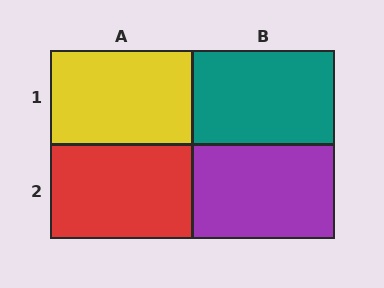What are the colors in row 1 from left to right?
Yellow, teal.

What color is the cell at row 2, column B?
Purple.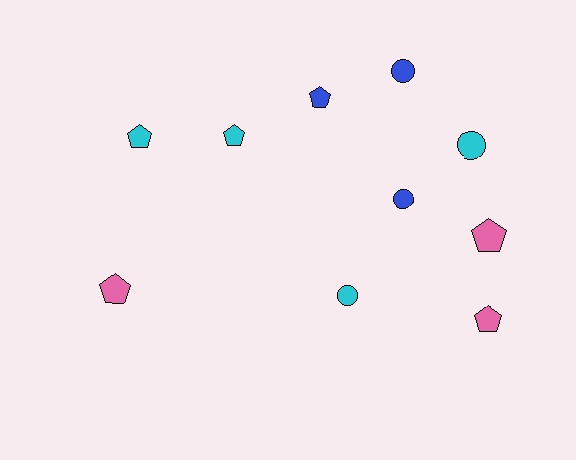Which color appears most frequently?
Cyan, with 4 objects.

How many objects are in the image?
There are 10 objects.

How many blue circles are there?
There are 2 blue circles.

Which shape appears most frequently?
Pentagon, with 6 objects.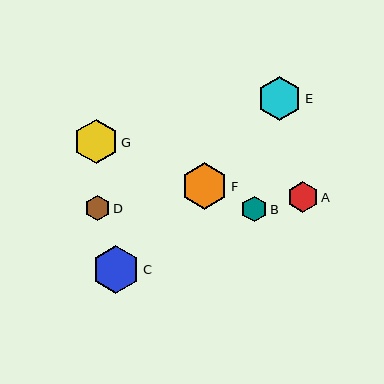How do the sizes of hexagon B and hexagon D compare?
Hexagon B and hexagon D are approximately the same size.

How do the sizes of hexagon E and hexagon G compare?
Hexagon E and hexagon G are approximately the same size.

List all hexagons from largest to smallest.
From largest to smallest: C, F, E, G, A, B, D.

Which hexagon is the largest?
Hexagon C is the largest with a size of approximately 47 pixels.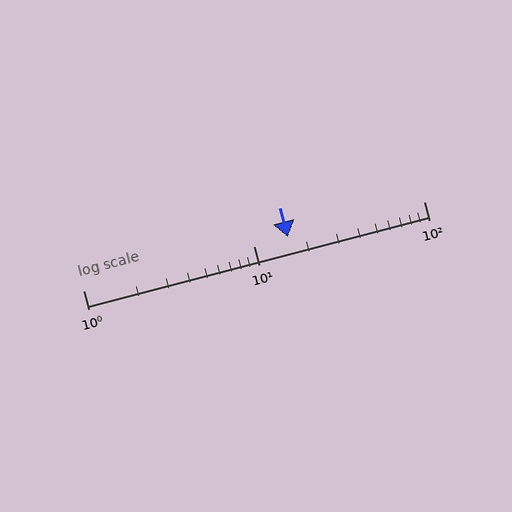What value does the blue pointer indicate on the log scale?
The pointer indicates approximately 16.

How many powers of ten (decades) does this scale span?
The scale spans 2 decades, from 1 to 100.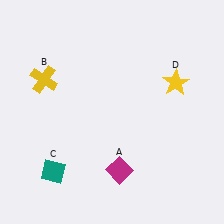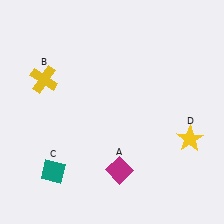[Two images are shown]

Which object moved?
The yellow star (D) moved down.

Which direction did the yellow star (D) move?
The yellow star (D) moved down.